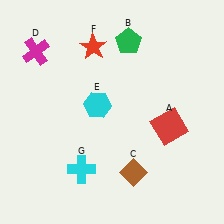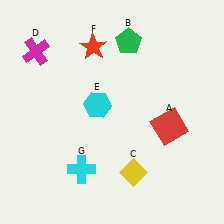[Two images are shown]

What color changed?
The diamond (C) changed from brown in Image 1 to yellow in Image 2.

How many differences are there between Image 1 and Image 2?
There is 1 difference between the two images.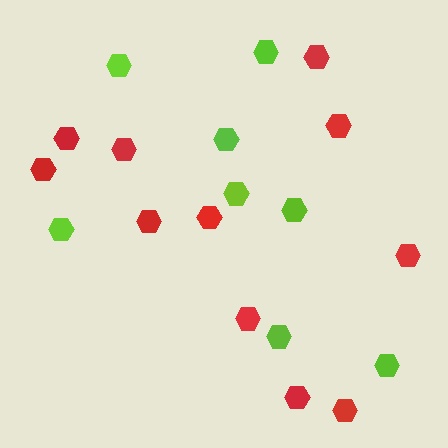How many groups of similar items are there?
There are 2 groups: one group of lime hexagons (8) and one group of red hexagons (11).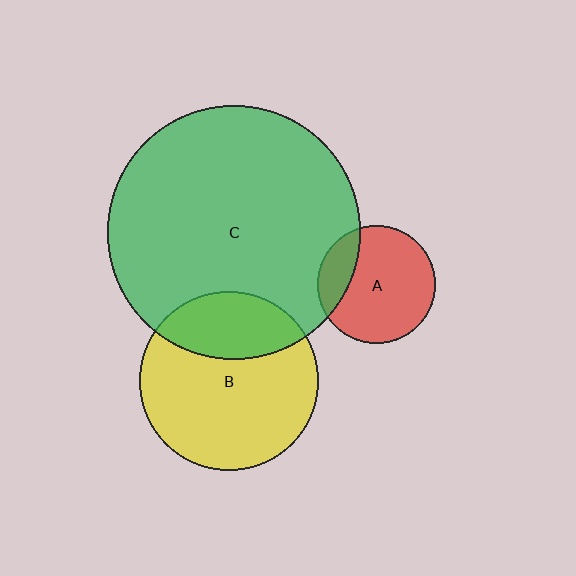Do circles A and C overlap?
Yes.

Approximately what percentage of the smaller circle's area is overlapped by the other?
Approximately 20%.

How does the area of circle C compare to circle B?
Approximately 2.0 times.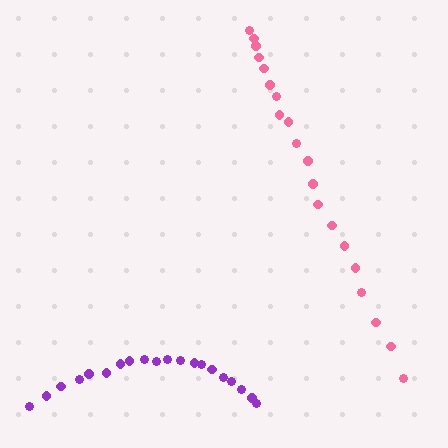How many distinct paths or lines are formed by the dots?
There are 2 distinct paths.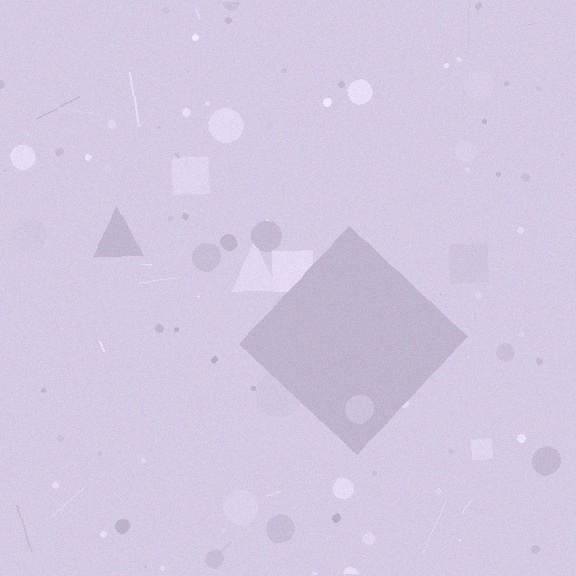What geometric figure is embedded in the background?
A diamond is embedded in the background.